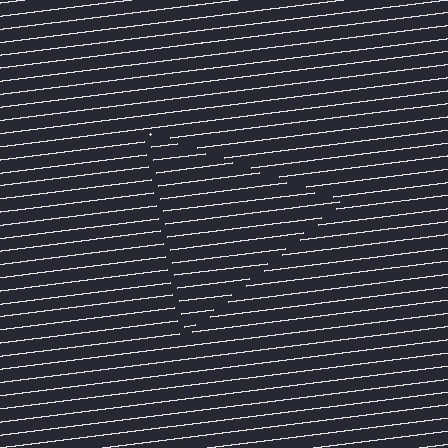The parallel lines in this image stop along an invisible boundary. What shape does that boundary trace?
An illusory triangle. The interior of the shape contains the same grating, shifted by half a period — the contour is defined by the phase discontinuity where line-ends from the inner and outer gratings abut.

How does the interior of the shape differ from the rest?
The interior of the shape contains the same grating, shifted by half a period — the contour is defined by the phase discontinuity where line-ends from the inner and outer gratings abut.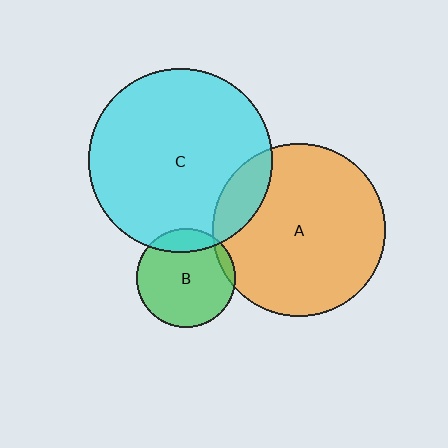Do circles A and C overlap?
Yes.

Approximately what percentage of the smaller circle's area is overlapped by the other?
Approximately 15%.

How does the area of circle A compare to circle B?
Approximately 3.0 times.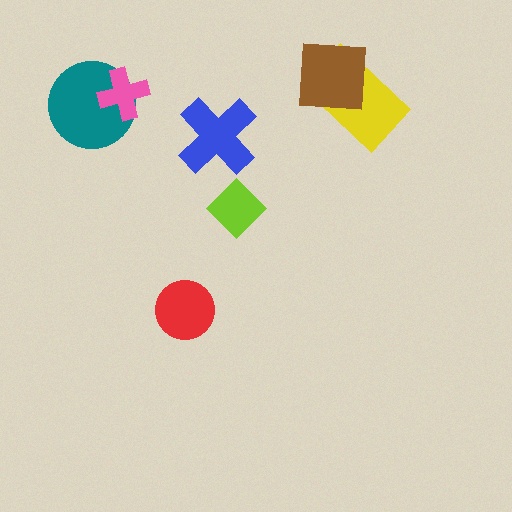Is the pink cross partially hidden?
No, no other shape covers it.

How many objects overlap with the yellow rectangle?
1 object overlaps with the yellow rectangle.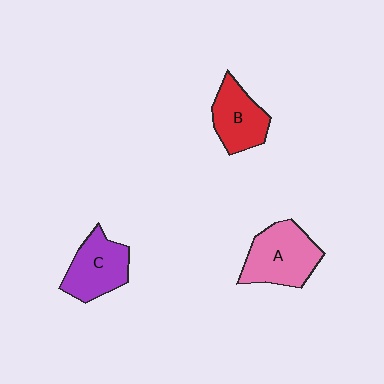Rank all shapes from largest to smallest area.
From largest to smallest: A (pink), C (purple), B (red).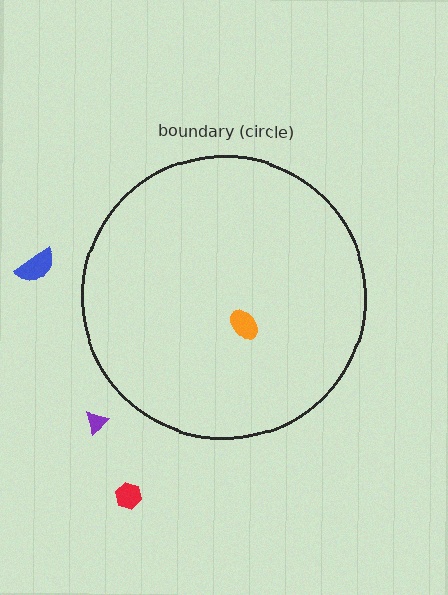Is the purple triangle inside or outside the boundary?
Outside.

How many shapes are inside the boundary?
1 inside, 3 outside.